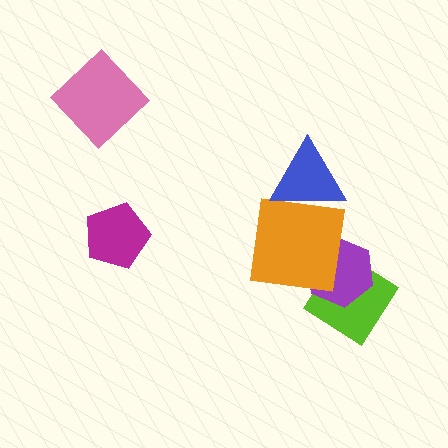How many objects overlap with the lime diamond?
2 objects overlap with the lime diamond.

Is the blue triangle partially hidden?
No, no other shape covers it.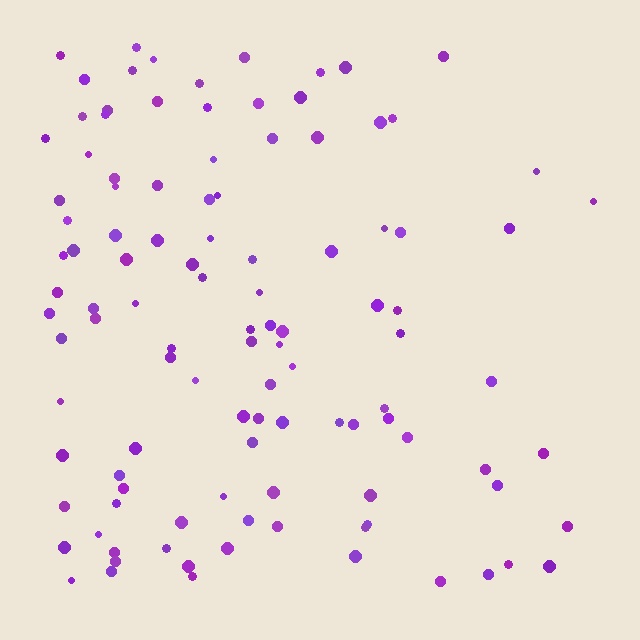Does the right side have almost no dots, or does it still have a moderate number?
Still a moderate number, just noticeably fewer than the left.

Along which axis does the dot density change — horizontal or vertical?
Horizontal.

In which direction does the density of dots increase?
From right to left, with the left side densest.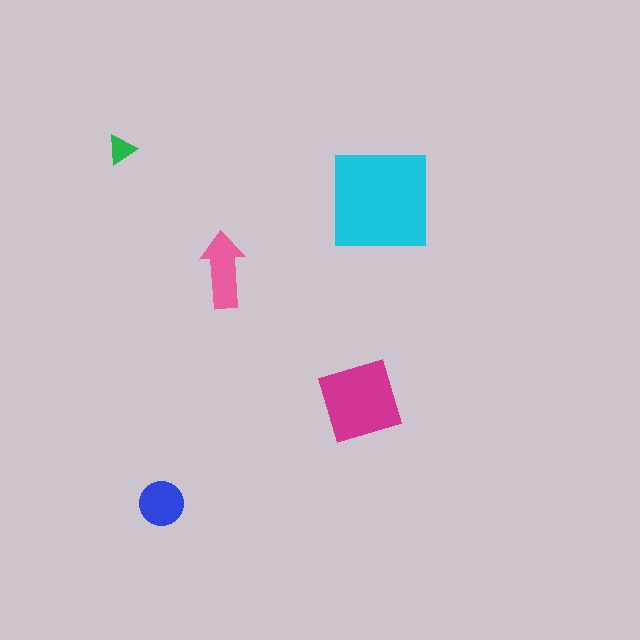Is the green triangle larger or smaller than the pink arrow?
Smaller.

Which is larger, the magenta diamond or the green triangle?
The magenta diamond.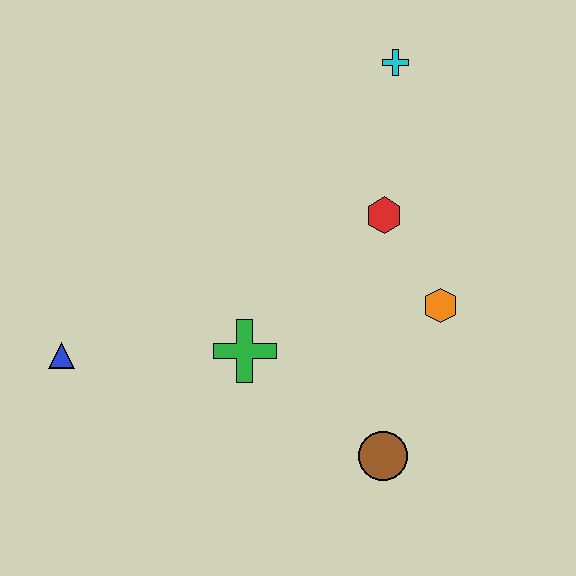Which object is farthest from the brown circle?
The cyan cross is farthest from the brown circle.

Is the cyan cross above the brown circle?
Yes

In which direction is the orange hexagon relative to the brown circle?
The orange hexagon is above the brown circle.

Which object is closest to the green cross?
The brown circle is closest to the green cross.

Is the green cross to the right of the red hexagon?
No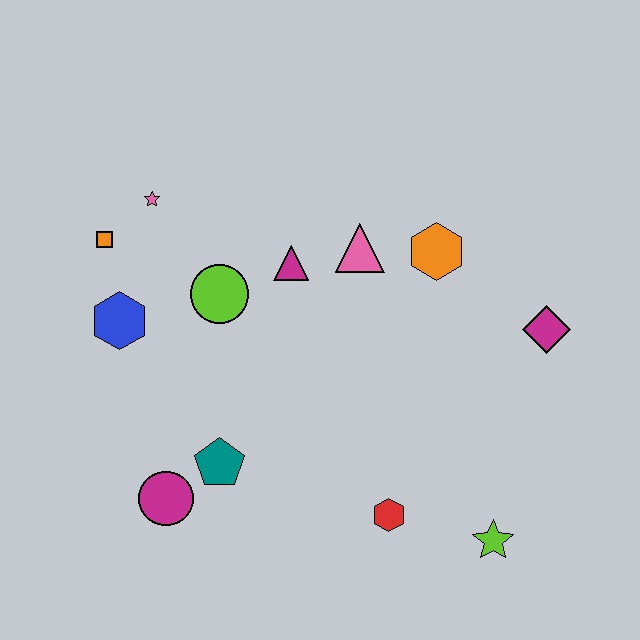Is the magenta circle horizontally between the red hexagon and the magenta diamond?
No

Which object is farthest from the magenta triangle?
The lime star is farthest from the magenta triangle.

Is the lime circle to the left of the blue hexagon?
No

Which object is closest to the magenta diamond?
The orange hexagon is closest to the magenta diamond.